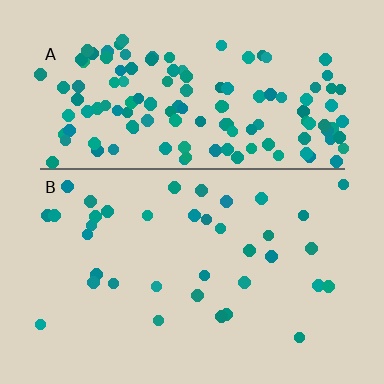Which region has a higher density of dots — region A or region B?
A (the top).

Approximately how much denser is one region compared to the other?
Approximately 3.7× — region A over region B.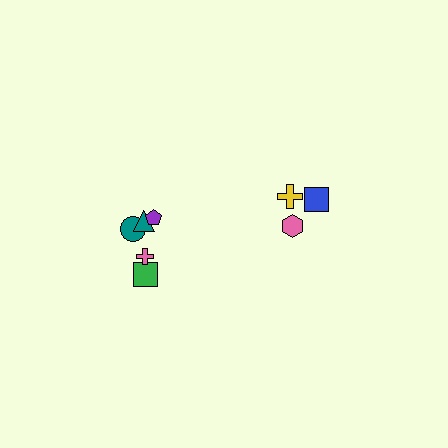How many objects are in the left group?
There are 5 objects.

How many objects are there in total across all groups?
There are 8 objects.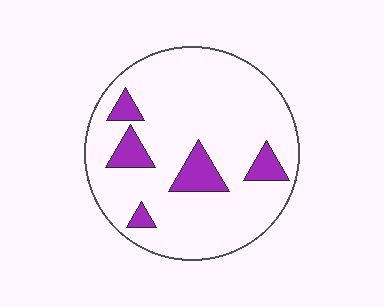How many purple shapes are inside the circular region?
5.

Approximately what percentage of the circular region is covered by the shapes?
Approximately 15%.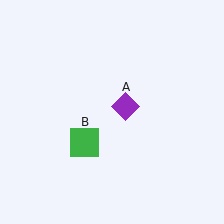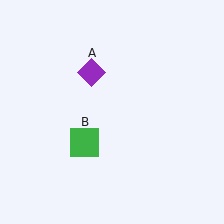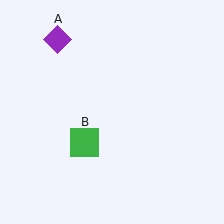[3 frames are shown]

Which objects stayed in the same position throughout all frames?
Green square (object B) remained stationary.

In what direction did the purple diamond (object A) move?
The purple diamond (object A) moved up and to the left.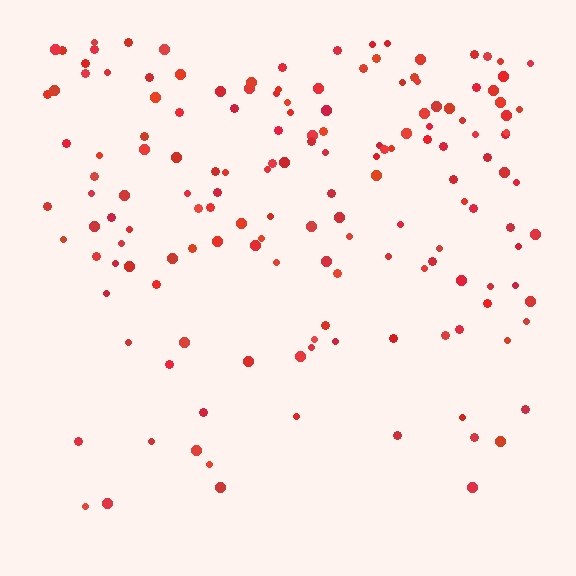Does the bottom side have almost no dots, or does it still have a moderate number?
Still a moderate number, just noticeably fewer than the top.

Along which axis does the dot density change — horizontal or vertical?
Vertical.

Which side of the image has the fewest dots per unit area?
The bottom.